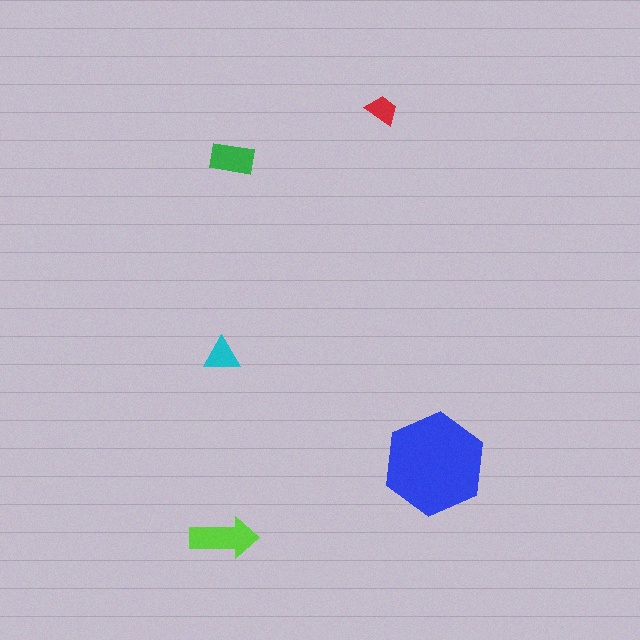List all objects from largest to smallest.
The blue hexagon, the lime arrow, the green rectangle, the cyan triangle, the red trapezoid.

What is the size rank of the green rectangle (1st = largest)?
3rd.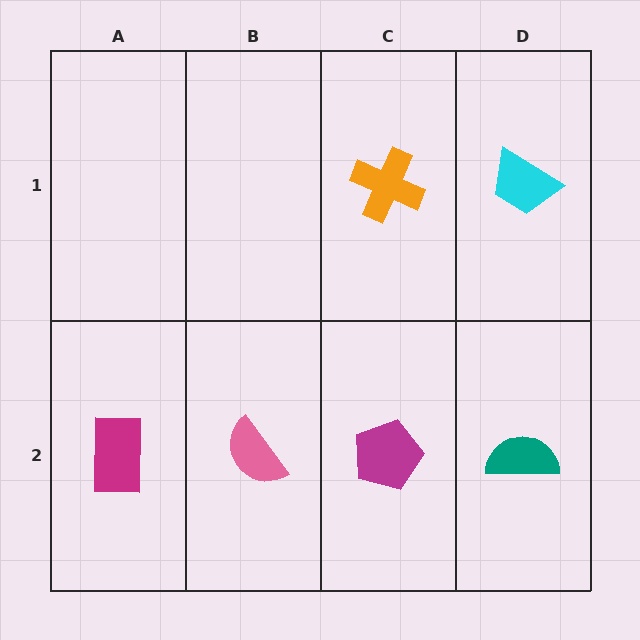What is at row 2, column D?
A teal semicircle.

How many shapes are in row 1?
2 shapes.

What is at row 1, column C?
An orange cross.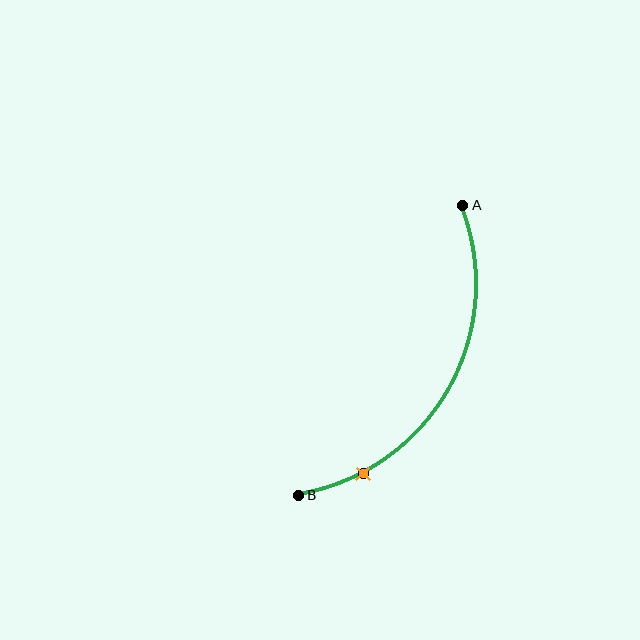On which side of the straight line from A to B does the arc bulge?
The arc bulges to the right of the straight line connecting A and B.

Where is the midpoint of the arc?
The arc midpoint is the point on the curve farthest from the straight line joining A and B. It sits to the right of that line.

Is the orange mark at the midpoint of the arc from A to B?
No. The orange mark lies on the arc but is closer to endpoint B. The arc midpoint would be at the point on the curve equidistant along the arc from both A and B.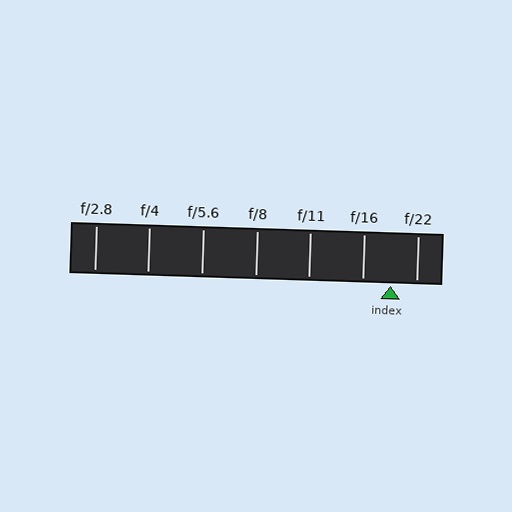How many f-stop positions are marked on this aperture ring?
There are 7 f-stop positions marked.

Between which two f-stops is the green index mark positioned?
The index mark is between f/16 and f/22.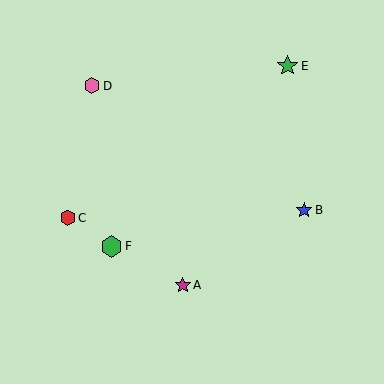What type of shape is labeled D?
Shape D is a pink hexagon.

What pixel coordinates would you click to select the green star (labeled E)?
Click at (287, 66) to select the green star E.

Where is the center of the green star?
The center of the green star is at (287, 66).